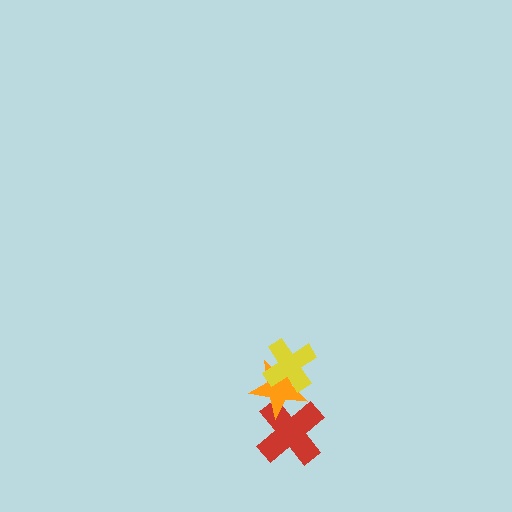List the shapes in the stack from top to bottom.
From top to bottom: the yellow cross, the orange star, the red cross.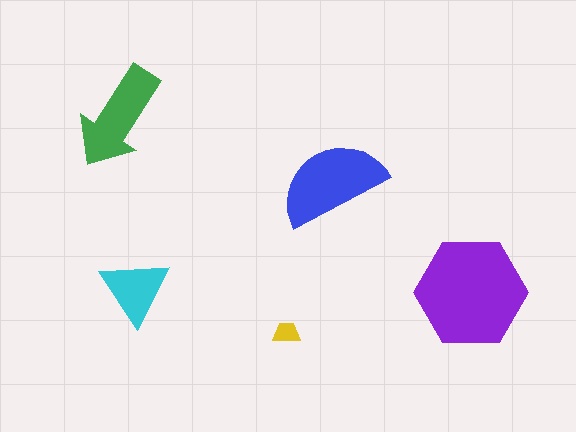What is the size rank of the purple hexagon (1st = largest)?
1st.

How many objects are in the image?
There are 5 objects in the image.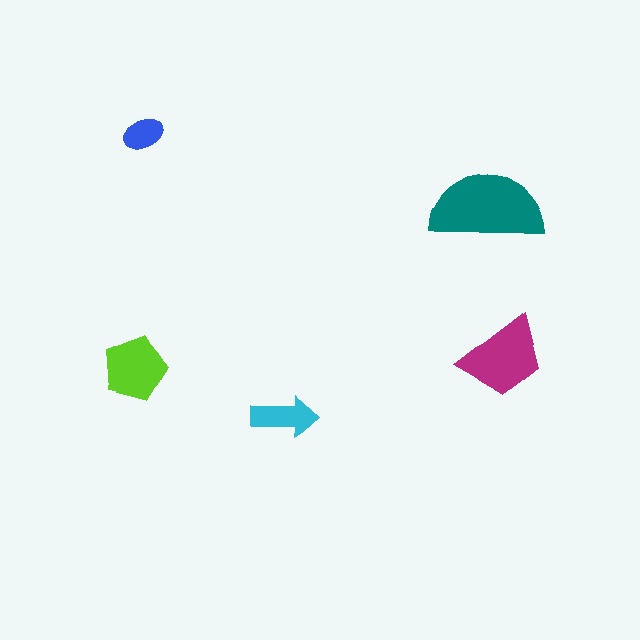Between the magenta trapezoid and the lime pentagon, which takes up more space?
The magenta trapezoid.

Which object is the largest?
The teal semicircle.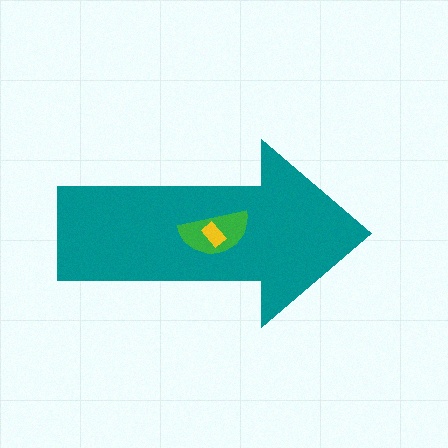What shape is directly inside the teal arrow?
The green semicircle.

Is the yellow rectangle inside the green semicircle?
Yes.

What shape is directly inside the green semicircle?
The yellow rectangle.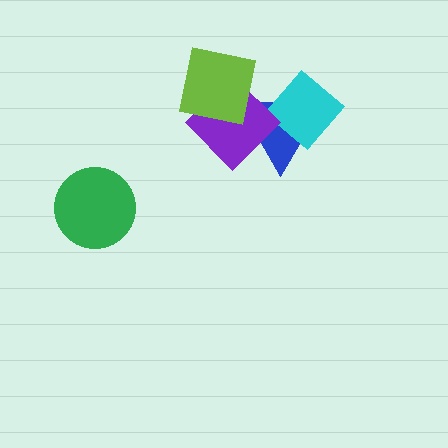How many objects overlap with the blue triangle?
3 objects overlap with the blue triangle.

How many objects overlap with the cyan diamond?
1 object overlaps with the cyan diamond.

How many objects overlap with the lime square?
2 objects overlap with the lime square.